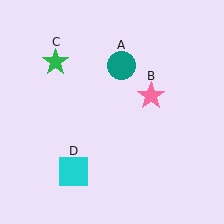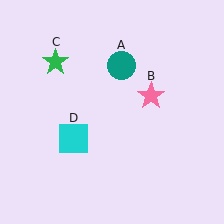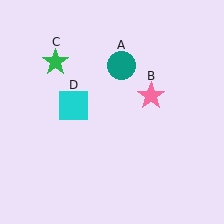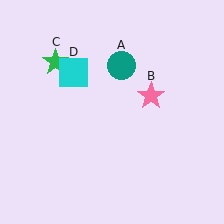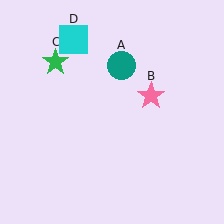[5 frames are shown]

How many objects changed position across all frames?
1 object changed position: cyan square (object D).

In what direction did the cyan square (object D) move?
The cyan square (object D) moved up.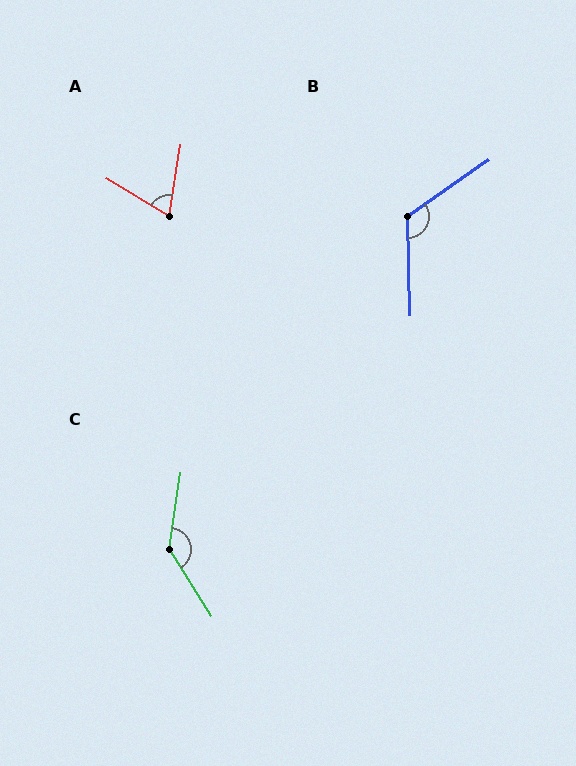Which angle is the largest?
C, at approximately 140 degrees.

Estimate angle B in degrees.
Approximately 123 degrees.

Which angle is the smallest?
A, at approximately 67 degrees.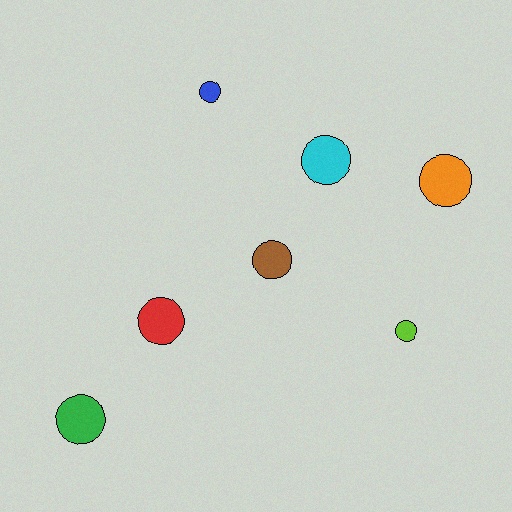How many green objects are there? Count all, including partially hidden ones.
There is 1 green object.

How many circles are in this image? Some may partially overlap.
There are 7 circles.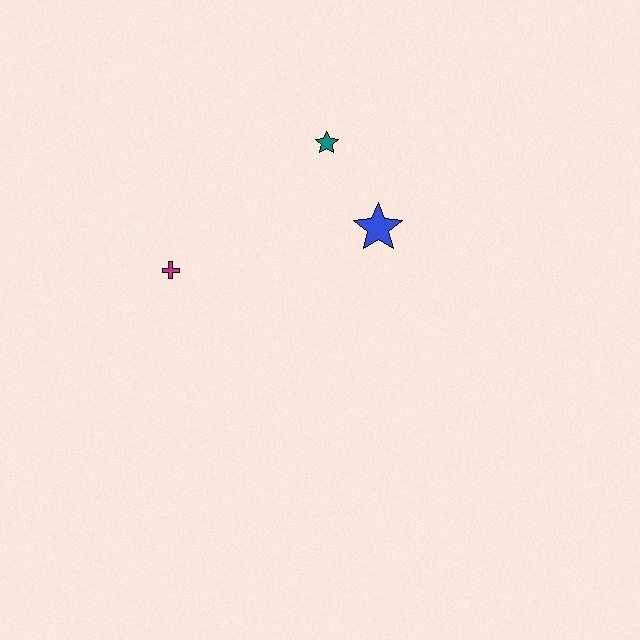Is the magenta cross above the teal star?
No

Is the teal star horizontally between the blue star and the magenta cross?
Yes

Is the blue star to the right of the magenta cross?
Yes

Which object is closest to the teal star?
The blue star is closest to the teal star.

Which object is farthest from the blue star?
The magenta cross is farthest from the blue star.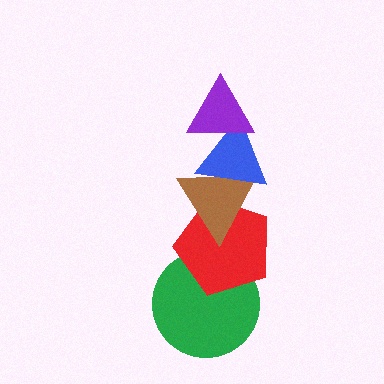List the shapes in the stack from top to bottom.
From top to bottom: the purple triangle, the blue triangle, the brown triangle, the red pentagon, the green circle.